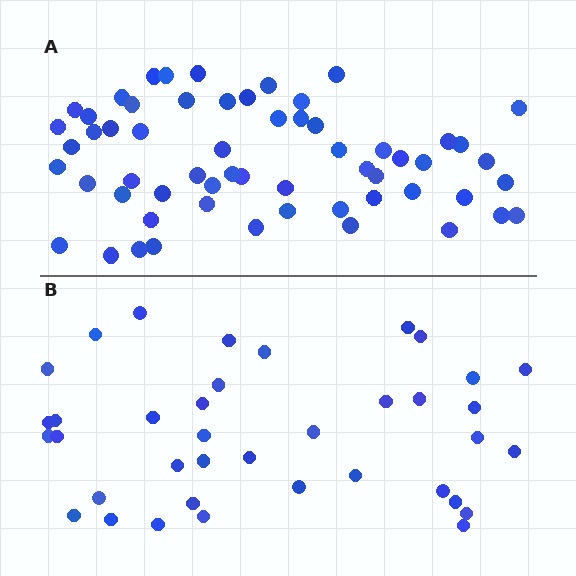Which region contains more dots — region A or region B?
Region A (the top region) has more dots.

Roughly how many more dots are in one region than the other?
Region A has approximately 20 more dots than region B.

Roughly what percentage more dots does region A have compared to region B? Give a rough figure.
About 55% more.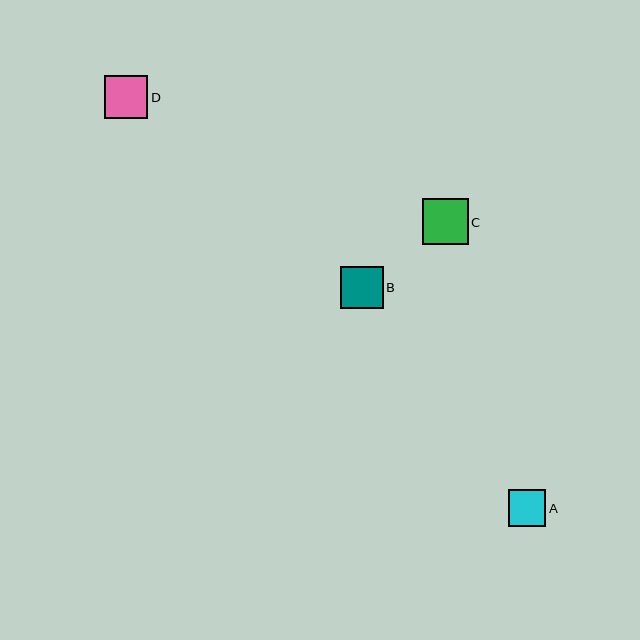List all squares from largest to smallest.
From largest to smallest: C, D, B, A.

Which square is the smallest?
Square A is the smallest with a size of approximately 37 pixels.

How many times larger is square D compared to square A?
Square D is approximately 1.2 times the size of square A.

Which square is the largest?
Square C is the largest with a size of approximately 46 pixels.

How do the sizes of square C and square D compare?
Square C and square D are approximately the same size.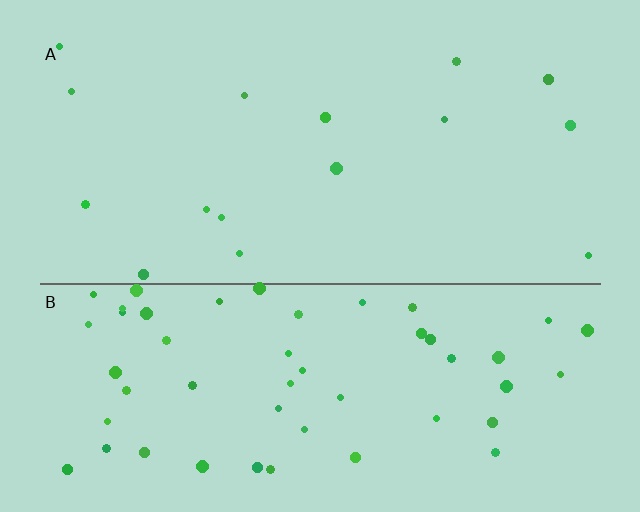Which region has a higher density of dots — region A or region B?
B (the bottom).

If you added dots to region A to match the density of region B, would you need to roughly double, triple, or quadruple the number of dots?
Approximately quadruple.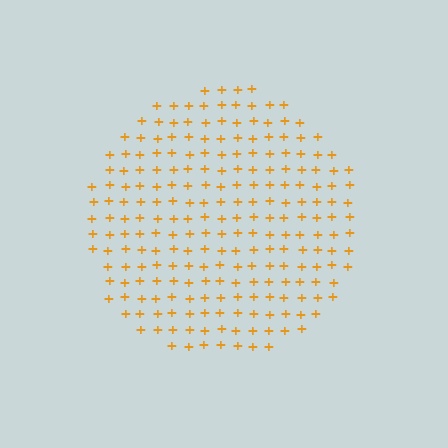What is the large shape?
The large shape is a circle.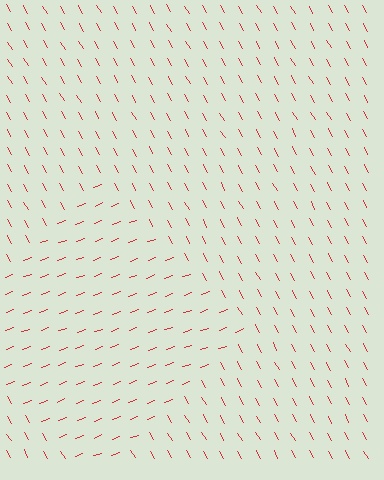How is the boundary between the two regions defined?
The boundary is defined purely by a change in line orientation (approximately 81 degrees difference). All lines are the same color and thickness.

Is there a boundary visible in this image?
Yes, there is a texture boundary formed by a change in line orientation.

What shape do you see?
I see a diamond.